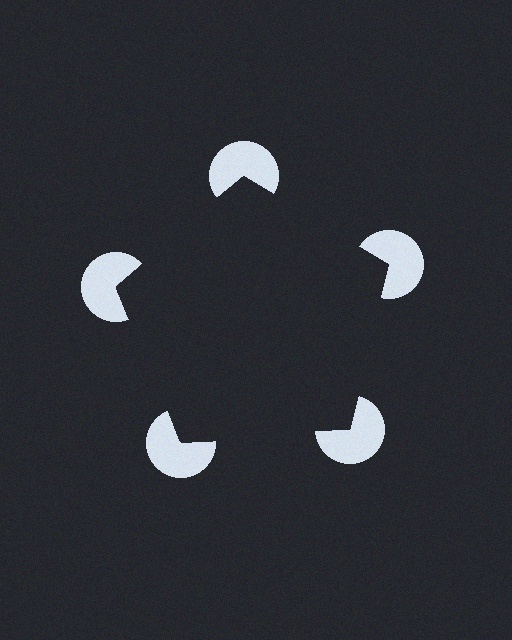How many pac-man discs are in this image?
There are 5 — one at each vertex of the illusory pentagon.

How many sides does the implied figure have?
5 sides.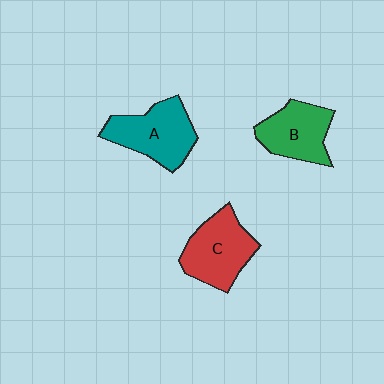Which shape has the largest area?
Shape A (teal).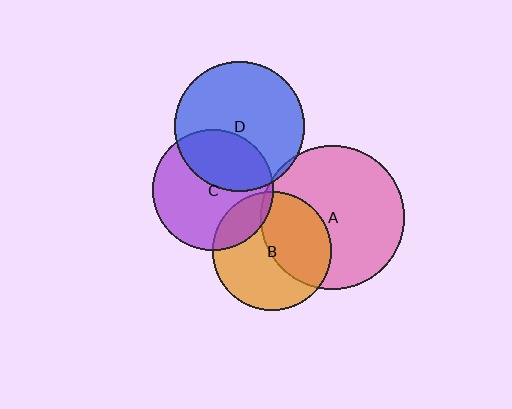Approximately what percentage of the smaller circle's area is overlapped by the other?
Approximately 35%.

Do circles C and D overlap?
Yes.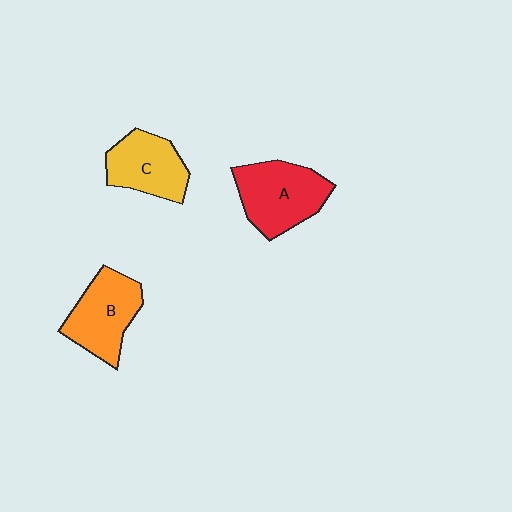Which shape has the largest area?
Shape A (red).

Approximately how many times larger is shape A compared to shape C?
Approximately 1.2 times.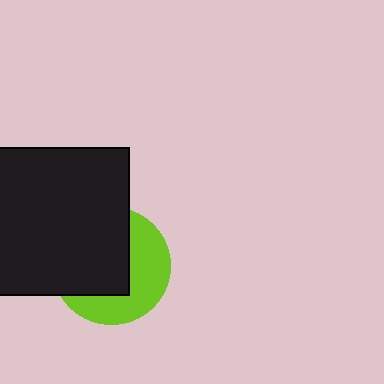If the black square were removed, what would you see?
You would see the complete lime circle.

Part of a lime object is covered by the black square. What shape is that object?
It is a circle.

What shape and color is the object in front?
The object in front is a black square.